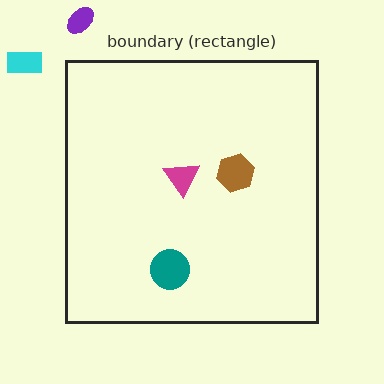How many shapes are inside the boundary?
3 inside, 2 outside.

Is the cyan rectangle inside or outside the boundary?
Outside.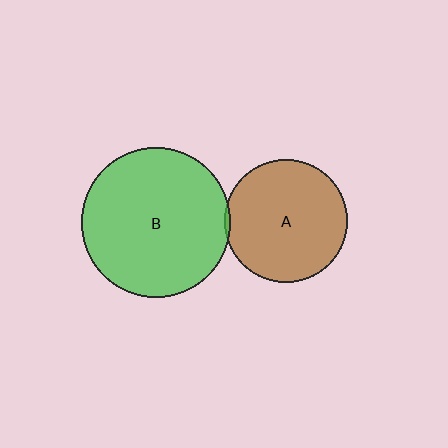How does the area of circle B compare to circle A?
Approximately 1.5 times.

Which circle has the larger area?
Circle B (green).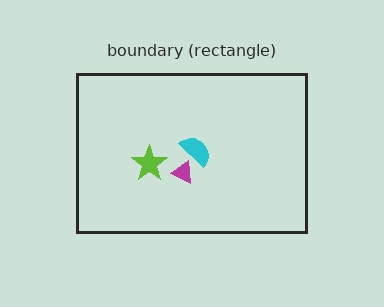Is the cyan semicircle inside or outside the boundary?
Inside.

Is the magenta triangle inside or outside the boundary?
Inside.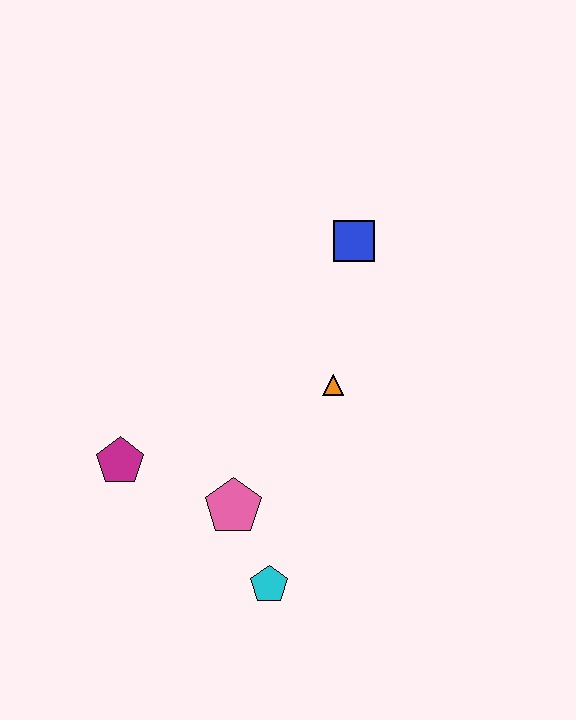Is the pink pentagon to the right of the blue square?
No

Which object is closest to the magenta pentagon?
The pink pentagon is closest to the magenta pentagon.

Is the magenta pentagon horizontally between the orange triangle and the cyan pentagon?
No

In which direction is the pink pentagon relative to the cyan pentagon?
The pink pentagon is above the cyan pentagon.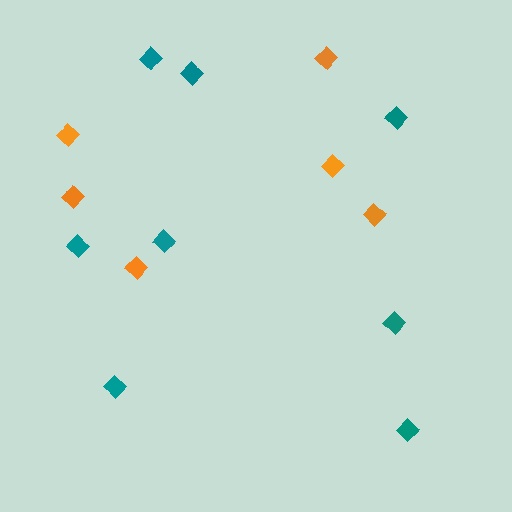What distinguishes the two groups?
There are 2 groups: one group of orange diamonds (6) and one group of teal diamonds (8).